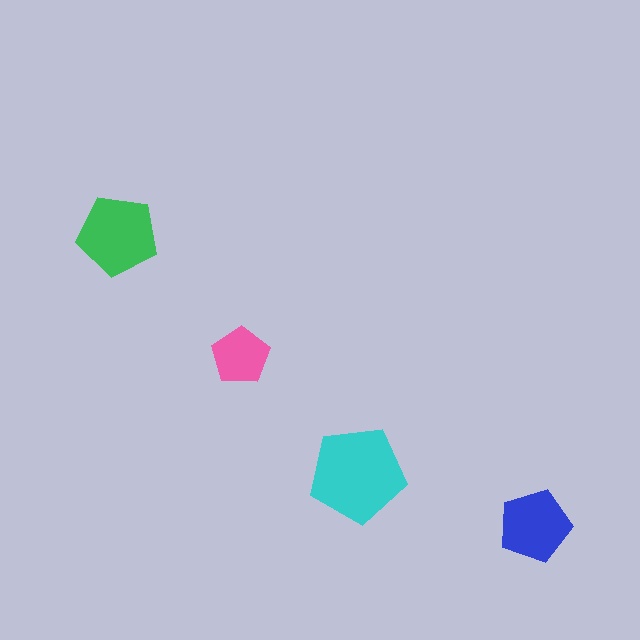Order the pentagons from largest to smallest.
the cyan one, the green one, the blue one, the pink one.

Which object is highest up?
The green pentagon is topmost.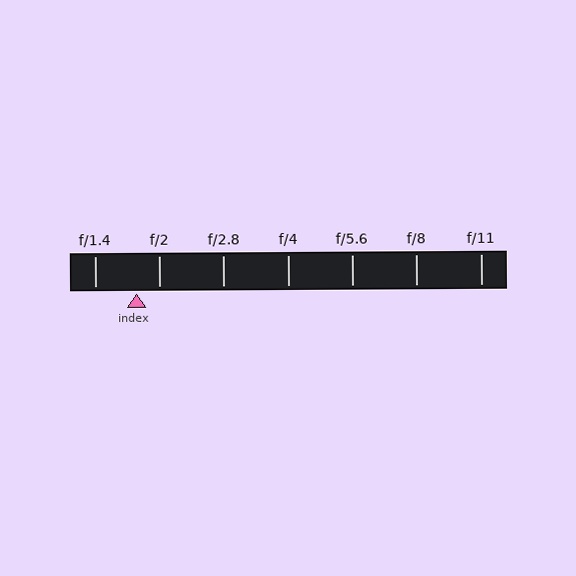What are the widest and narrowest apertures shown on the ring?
The widest aperture shown is f/1.4 and the narrowest is f/11.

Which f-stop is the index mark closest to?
The index mark is closest to f/2.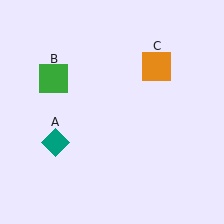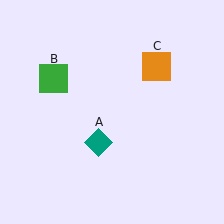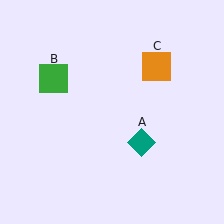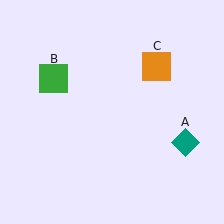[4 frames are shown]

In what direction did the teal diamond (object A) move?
The teal diamond (object A) moved right.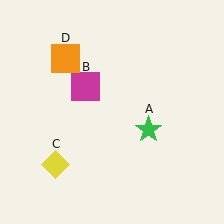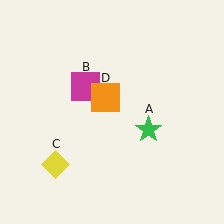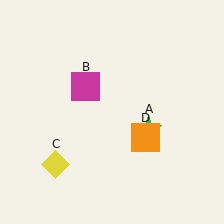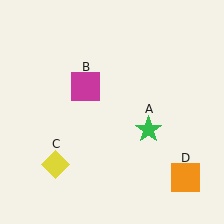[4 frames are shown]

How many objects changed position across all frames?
1 object changed position: orange square (object D).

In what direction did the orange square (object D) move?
The orange square (object D) moved down and to the right.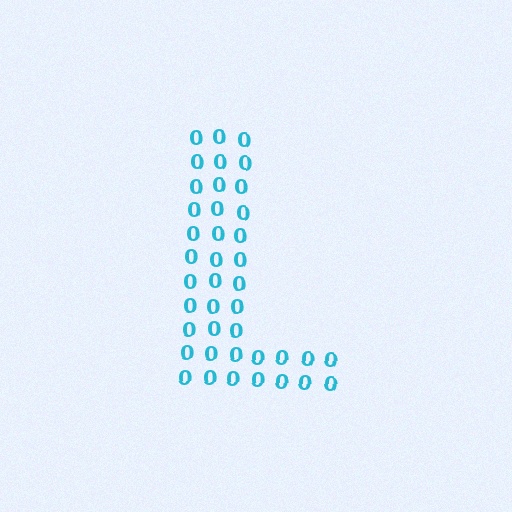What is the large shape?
The large shape is the letter L.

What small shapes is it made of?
It is made of small digit 0's.